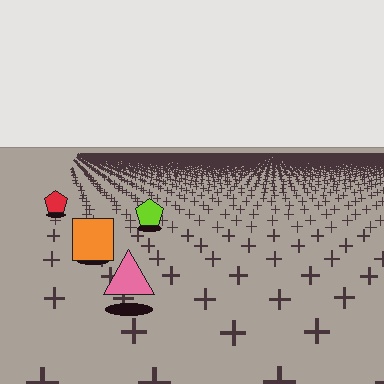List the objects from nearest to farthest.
From nearest to farthest: the pink triangle, the orange square, the lime pentagon, the red pentagon.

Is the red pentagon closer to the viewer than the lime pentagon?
No. The lime pentagon is closer — you can tell from the texture gradient: the ground texture is coarser near it.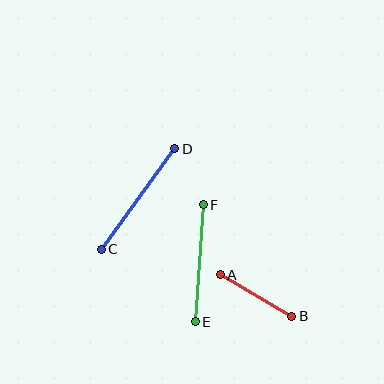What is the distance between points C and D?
The distance is approximately 125 pixels.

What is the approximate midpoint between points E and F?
The midpoint is at approximately (199, 263) pixels.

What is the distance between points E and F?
The distance is approximately 117 pixels.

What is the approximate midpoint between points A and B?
The midpoint is at approximately (256, 295) pixels.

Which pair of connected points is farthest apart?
Points C and D are farthest apart.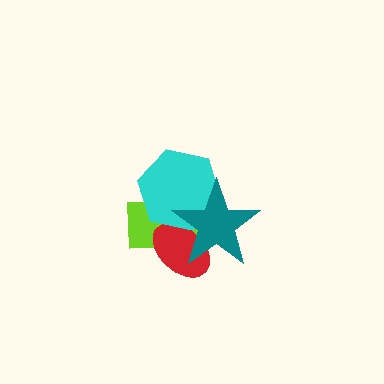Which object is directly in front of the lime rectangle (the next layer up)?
The red ellipse is directly in front of the lime rectangle.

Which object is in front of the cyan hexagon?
The teal star is in front of the cyan hexagon.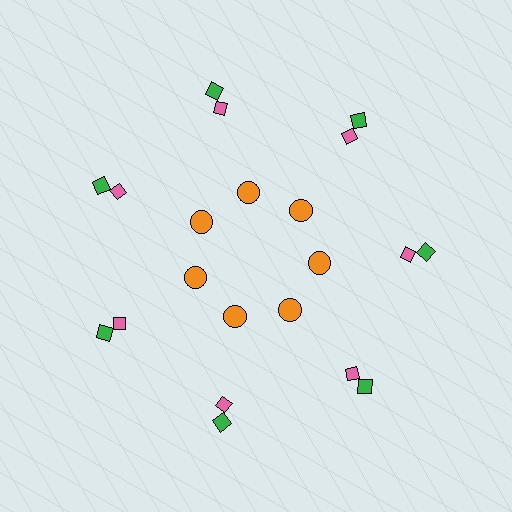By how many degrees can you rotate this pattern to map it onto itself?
The pattern maps onto itself every 51 degrees of rotation.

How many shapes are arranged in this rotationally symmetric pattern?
There are 21 shapes, arranged in 7 groups of 3.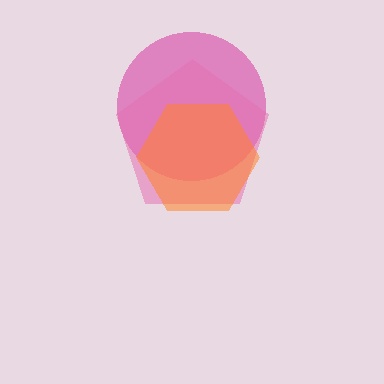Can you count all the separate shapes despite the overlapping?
Yes, there are 3 separate shapes.